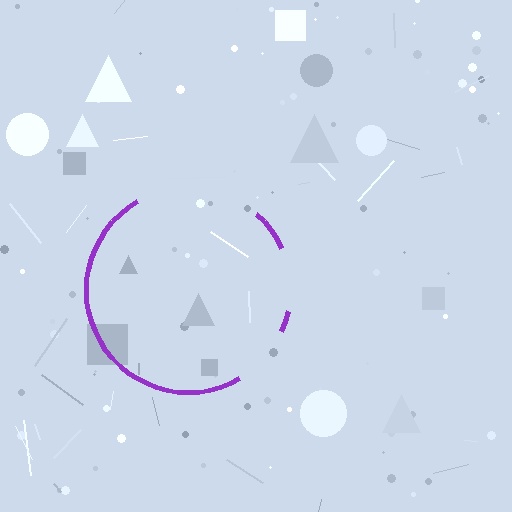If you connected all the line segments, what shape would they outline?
They would outline a circle.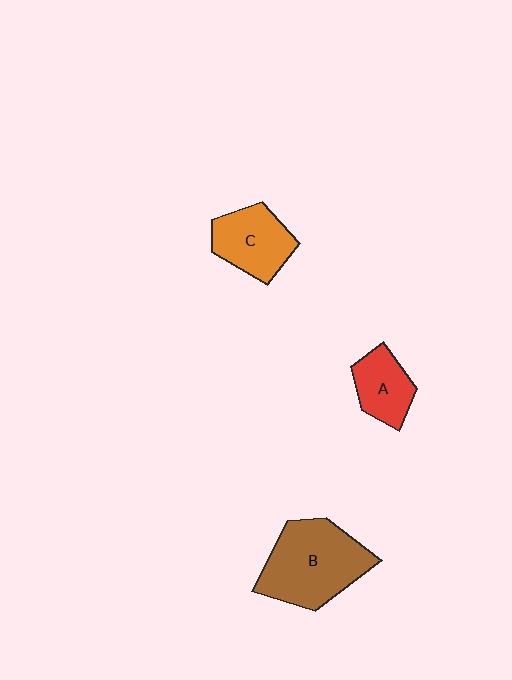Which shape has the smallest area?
Shape A (red).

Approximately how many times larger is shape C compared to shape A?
Approximately 1.3 times.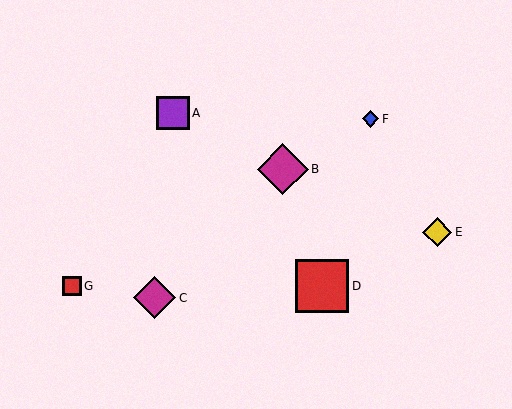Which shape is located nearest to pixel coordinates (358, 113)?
The blue diamond (labeled F) at (370, 119) is nearest to that location.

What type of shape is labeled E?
Shape E is a yellow diamond.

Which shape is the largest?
The red square (labeled D) is the largest.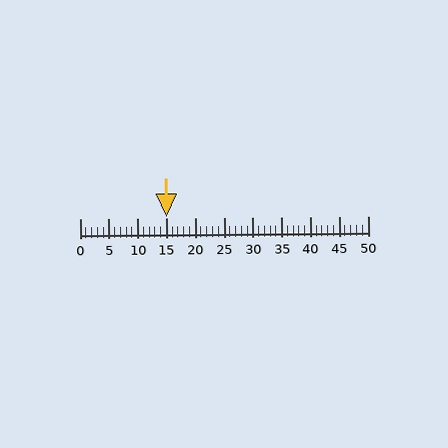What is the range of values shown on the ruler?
The ruler shows values from 0 to 50.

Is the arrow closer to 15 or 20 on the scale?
The arrow is closer to 15.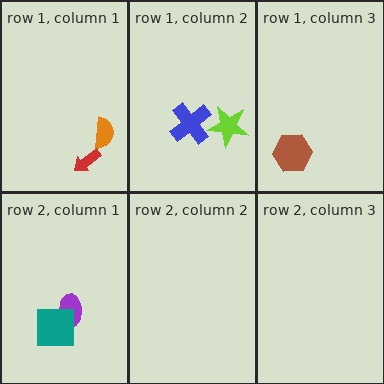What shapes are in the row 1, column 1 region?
The orange semicircle, the red arrow.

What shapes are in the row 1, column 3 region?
The brown hexagon.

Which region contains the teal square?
The row 2, column 1 region.